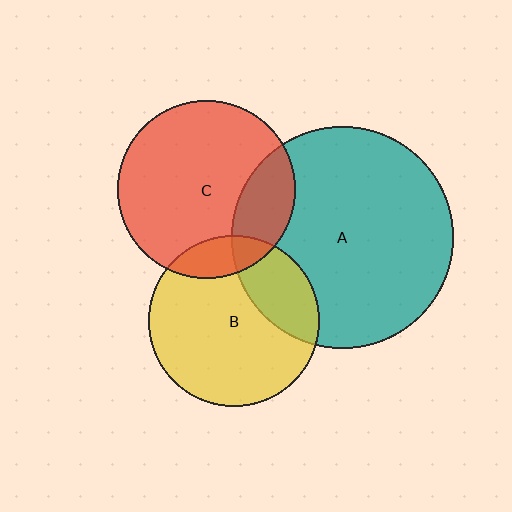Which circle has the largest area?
Circle A (teal).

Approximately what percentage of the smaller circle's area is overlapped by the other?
Approximately 25%.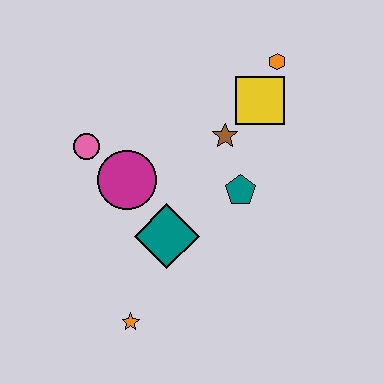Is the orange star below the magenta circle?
Yes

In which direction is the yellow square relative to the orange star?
The yellow square is above the orange star.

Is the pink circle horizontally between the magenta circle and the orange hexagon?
No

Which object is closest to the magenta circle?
The pink circle is closest to the magenta circle.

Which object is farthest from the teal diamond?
The orange hexagon is farthest from the teal diamond.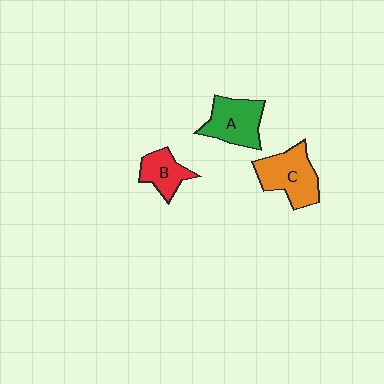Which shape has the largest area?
Shape C (orange).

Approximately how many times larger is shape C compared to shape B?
Approximately 1.6 times.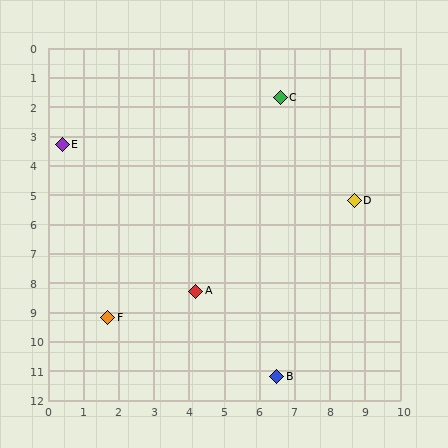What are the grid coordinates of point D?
Point D is at approximately (8.7, 5.2).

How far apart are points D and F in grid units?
Points D and F are about 8.1 grid units apart.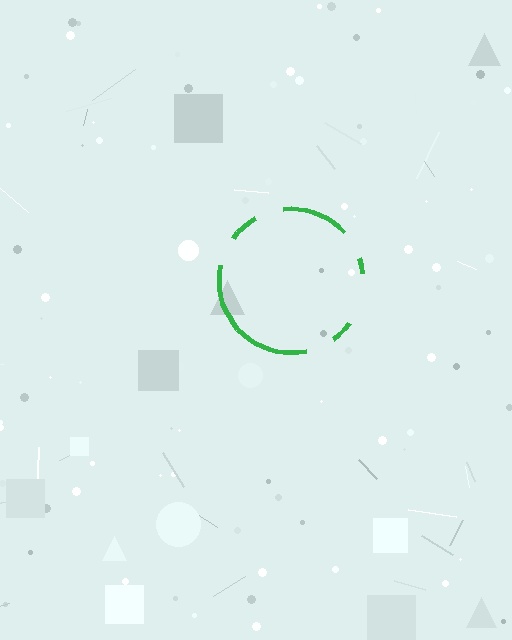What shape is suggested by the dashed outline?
The dashed outline suggests a circle.